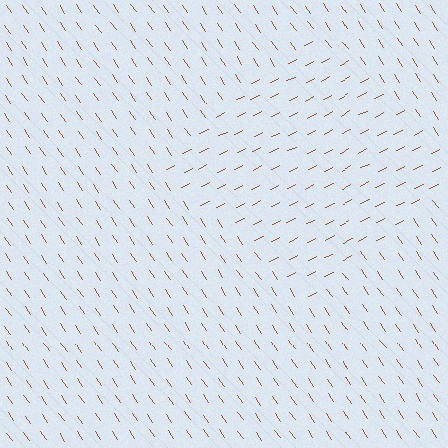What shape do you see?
I see a diamond.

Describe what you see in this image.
The image is filled with small brown line segments. A diamond region in the image has lines oriented differently from the surrounding lines, creating a visible texture boundary.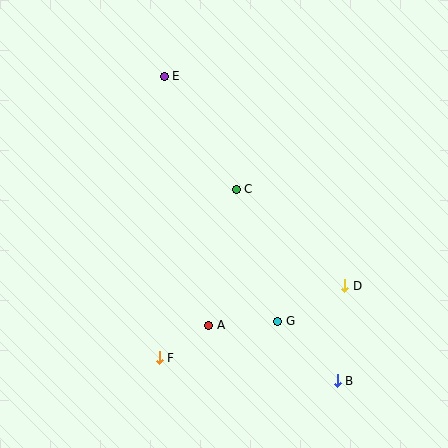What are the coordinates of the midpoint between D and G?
The midpoint between D and G is at (311, 303).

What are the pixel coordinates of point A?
Point A is at (209, 325).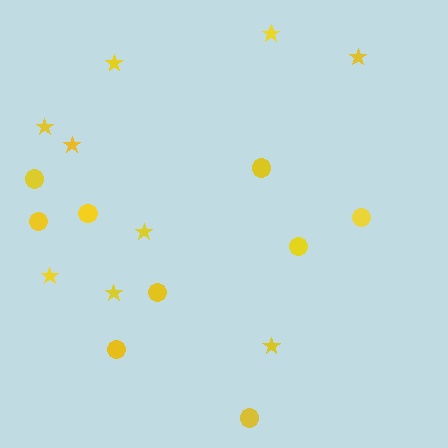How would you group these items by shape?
There are 2 groups: one group of circles (9) and one group of stars (9).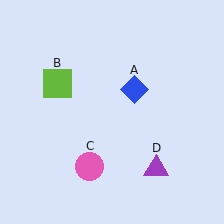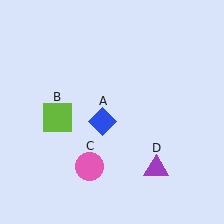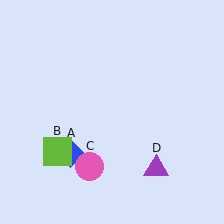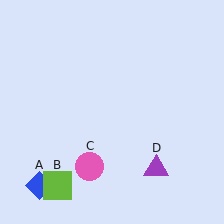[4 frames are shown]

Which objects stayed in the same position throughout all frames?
Pink circle (object C) and purple triangle (object D) remained stationary.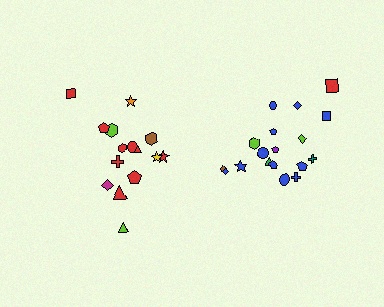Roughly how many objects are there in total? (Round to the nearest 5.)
Roughly 35 objects in total.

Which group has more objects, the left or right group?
The right group.